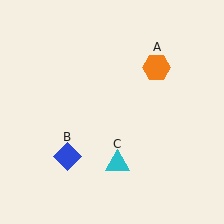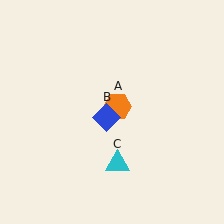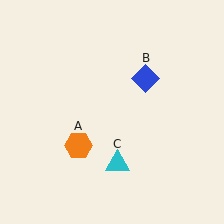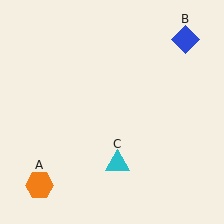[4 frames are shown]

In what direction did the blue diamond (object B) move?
The blue diamond (object B) moved up and to the right.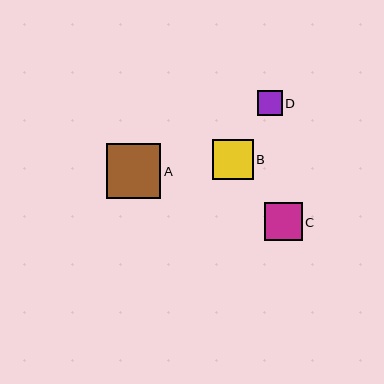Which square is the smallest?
Square D is the smallest with a size of approximately 25 pixels.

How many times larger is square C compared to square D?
Square C is approximately 1.5 times the size of square D.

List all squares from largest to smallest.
From largest to smallest: A, B, C, D.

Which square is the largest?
Square A is the largest with a size of approximately 55 pixels.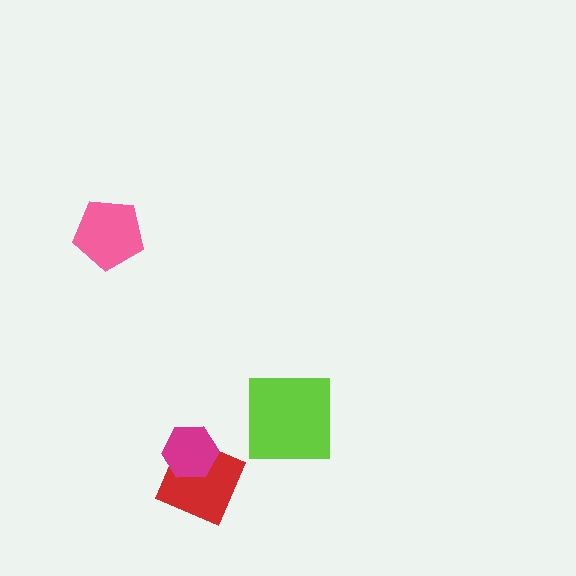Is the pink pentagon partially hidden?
No, no other shape covers it.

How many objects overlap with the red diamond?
1 object overlaps with the red diamond.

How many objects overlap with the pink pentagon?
0 objects overlap with the pink pentagon.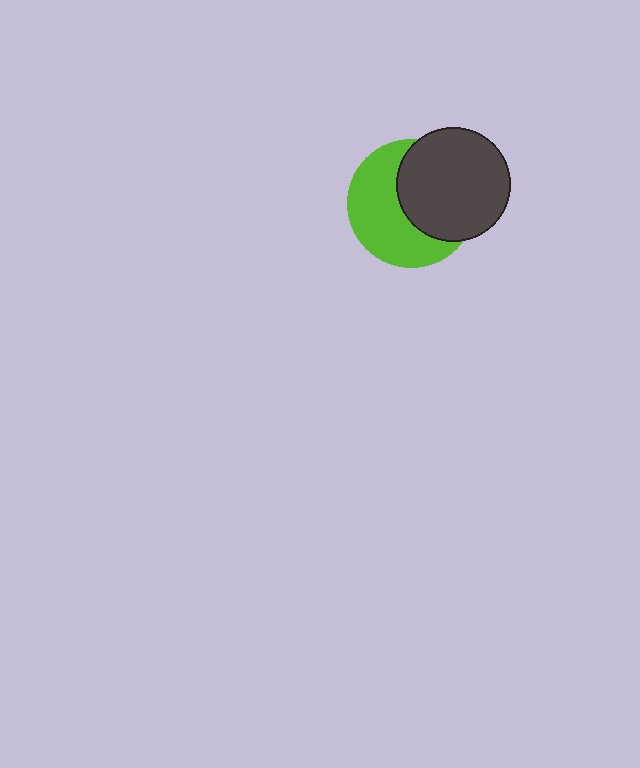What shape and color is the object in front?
The object in front is a dark gray circle.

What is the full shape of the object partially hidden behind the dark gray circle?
The partially hidden object is a lime circle.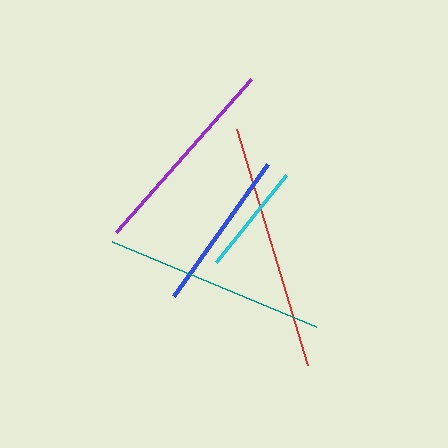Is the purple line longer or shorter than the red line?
The red line is longer than the purple line.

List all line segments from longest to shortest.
From longest to shortest: red, teal, purple, blue, cyan.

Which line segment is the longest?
The red line is the longest at approximately 246 pixels.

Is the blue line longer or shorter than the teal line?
The teal line is longer than the blue line.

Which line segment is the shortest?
The cyan line is the shortest at approximately 111 pixels.